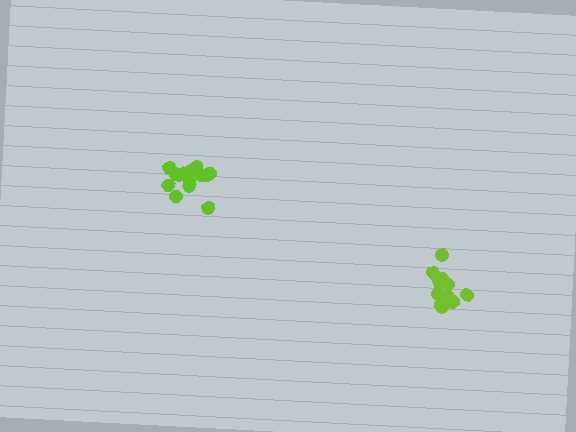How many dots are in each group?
Group 1: 14 dots, Group 2: 12 dots (26 total).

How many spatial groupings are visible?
There are 2 spatial groupings.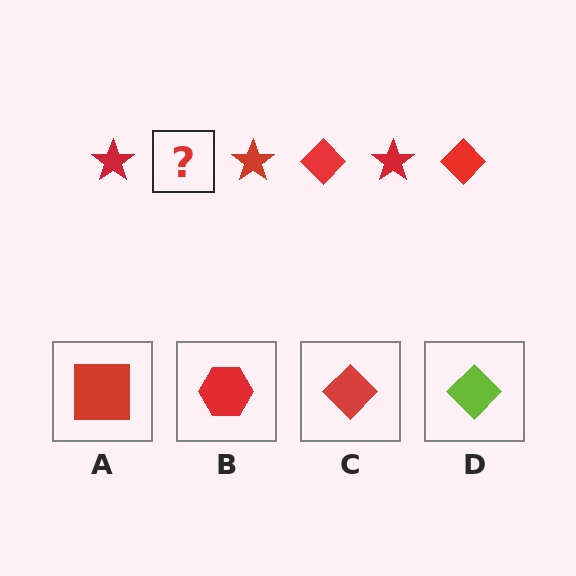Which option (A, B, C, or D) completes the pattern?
C.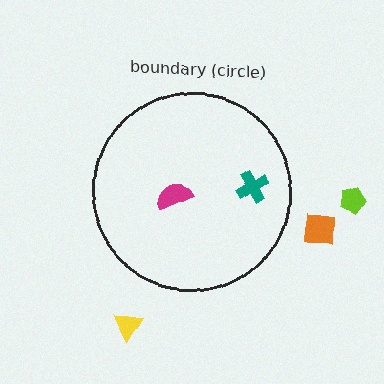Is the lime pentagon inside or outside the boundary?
Outside.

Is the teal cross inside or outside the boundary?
Inside.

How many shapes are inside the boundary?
2 inside, 3 outside.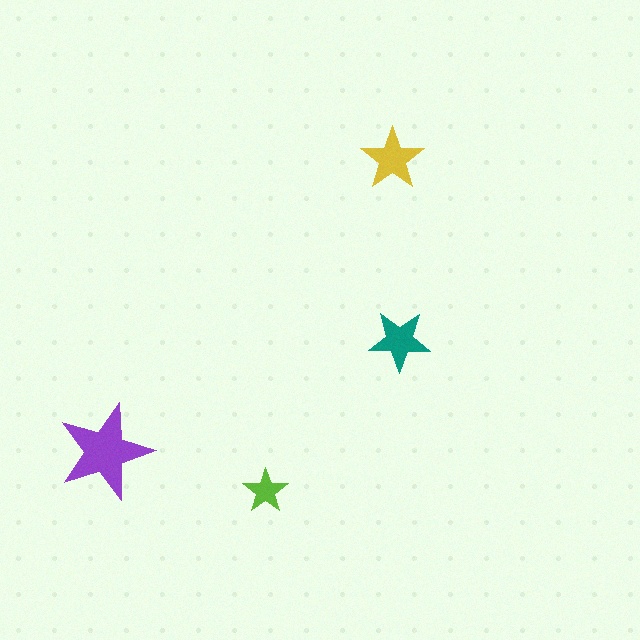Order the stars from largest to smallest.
the purple one, the yellow one, the teal one, the lime one.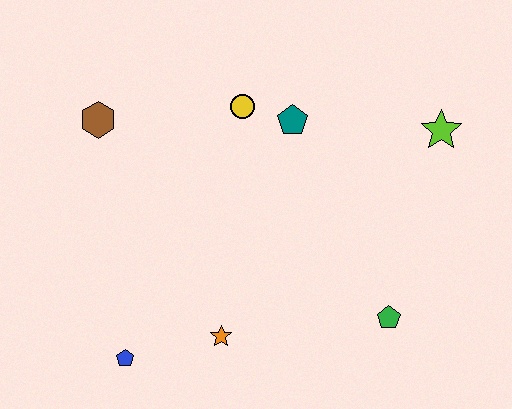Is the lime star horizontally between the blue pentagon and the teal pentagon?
No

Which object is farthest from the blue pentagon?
The lime star is farthest from the blue pentagon.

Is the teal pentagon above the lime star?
Yes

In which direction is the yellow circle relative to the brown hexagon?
The yellow circle is to the right of the brown hexagon.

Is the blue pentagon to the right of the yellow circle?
No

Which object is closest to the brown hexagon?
The yellow circle is closest to the brown hexagon.